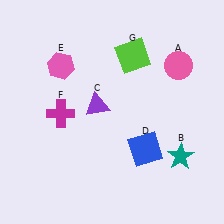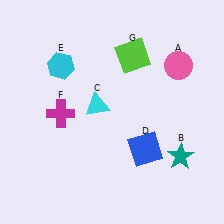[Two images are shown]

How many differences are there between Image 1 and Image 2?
There are 2 differences between the two images.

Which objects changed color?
C changed from purple to cyan. E changed from pink to cyan.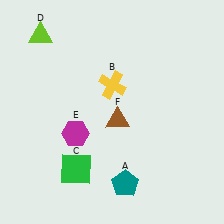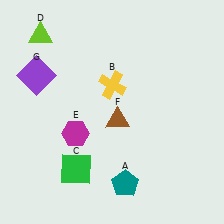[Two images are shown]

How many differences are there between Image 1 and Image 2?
There is 1 difference between the two images.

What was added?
A purple square (G) was added in Image 2.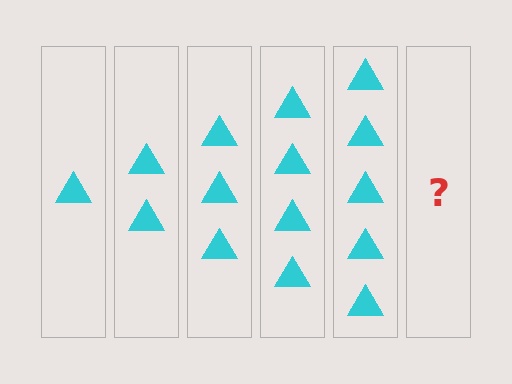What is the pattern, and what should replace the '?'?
The pattern is that each step adds one more triangle. The '?' should be 6 triangles.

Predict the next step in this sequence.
The next step is 6 triangles.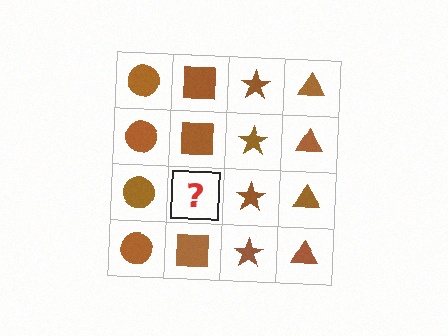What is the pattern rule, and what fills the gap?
The rule is that each column has a consistent shape. The gap should be filled with a brown square.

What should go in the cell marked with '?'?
The missing cell should contain a brown square.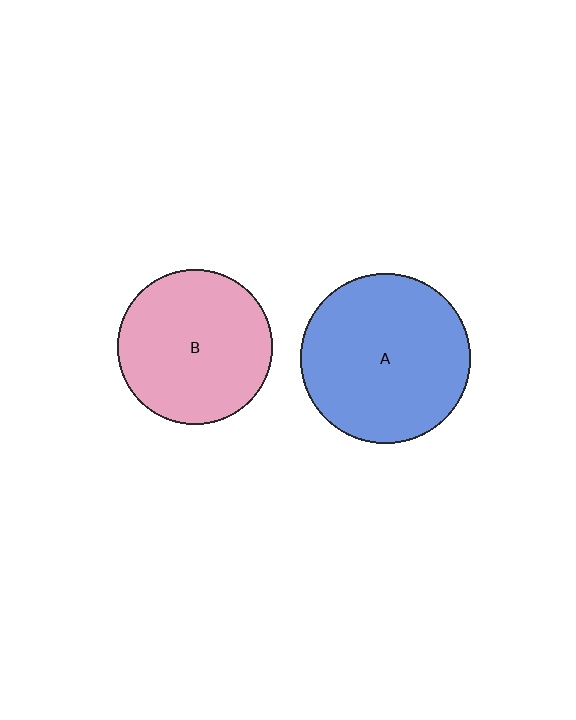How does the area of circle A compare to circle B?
Approximately 1.2 times.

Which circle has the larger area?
Circle A (blue).